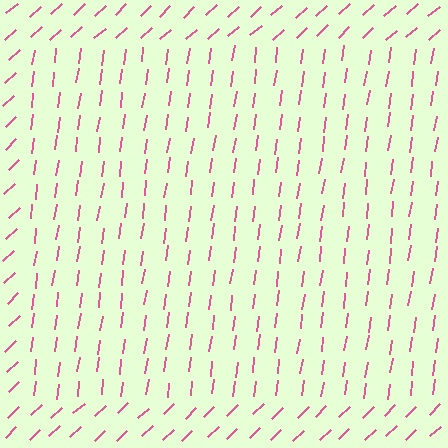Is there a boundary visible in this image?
Yes, there is a texture boundary formed by a change in line orientation.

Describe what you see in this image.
The image is filled with small pink line segments. A rectangle region in the image has lines oriented differently from the surrounding lines, creating a visible texture boundary.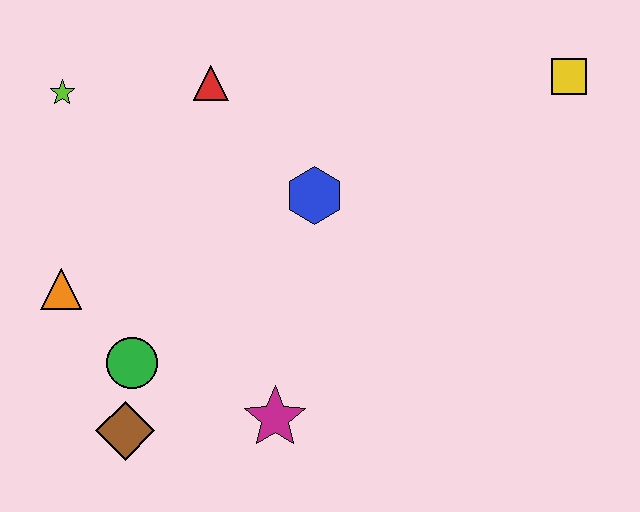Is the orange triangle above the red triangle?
No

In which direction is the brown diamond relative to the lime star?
The brown diamond is below the lime star.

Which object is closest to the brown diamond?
The green circle is closest to the brown diamond.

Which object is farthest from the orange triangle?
The yellow square is farthest from the orange triangle.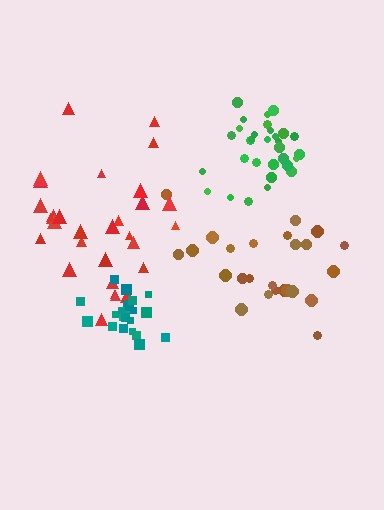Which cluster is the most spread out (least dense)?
Red.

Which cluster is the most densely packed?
Green.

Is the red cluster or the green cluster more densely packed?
Green.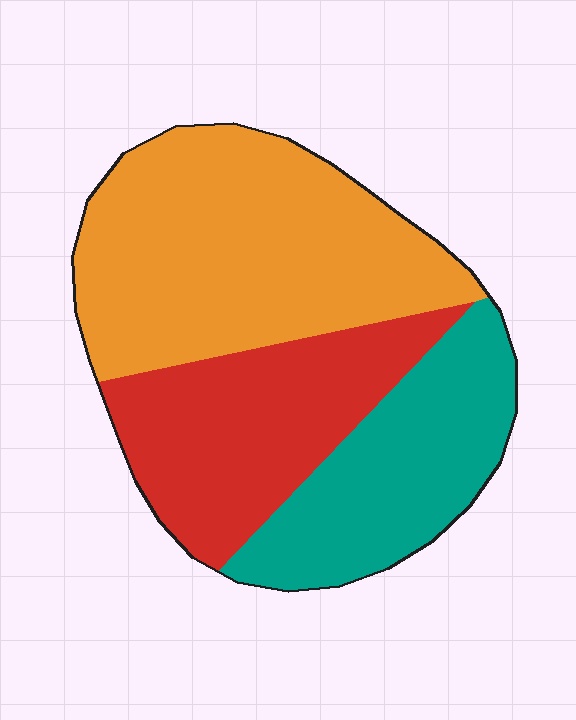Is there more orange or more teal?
Orange.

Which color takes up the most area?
Orange, at roughly 45%.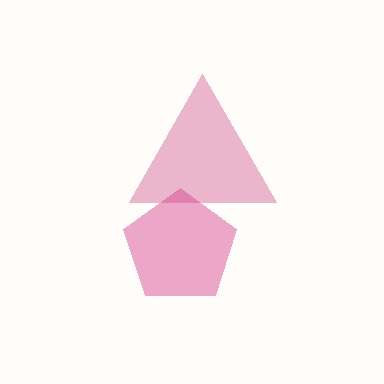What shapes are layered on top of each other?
The layered shapes are: a pink triangle, a magenta pentagon.